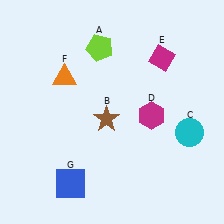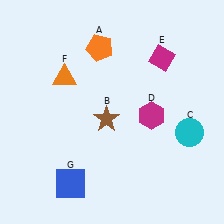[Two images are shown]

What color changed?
The pentagon (A) changed from lime in Image 1 to orange in Image 2.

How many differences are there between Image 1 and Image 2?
There is 1 difference between the two images.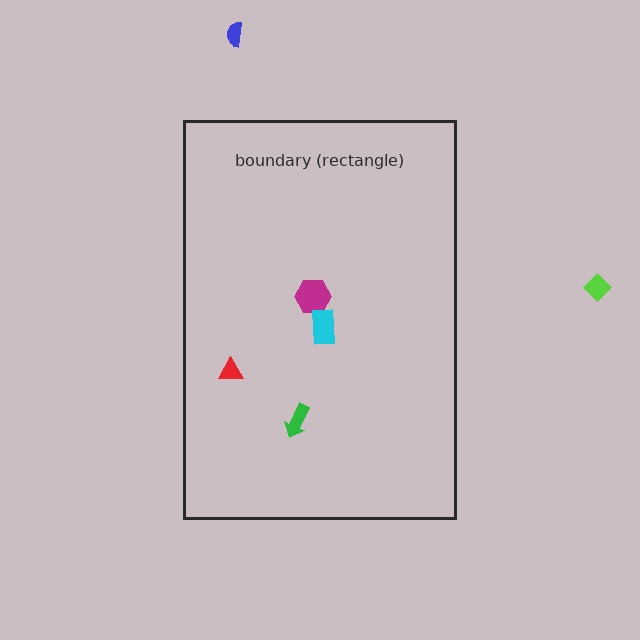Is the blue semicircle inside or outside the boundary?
Outside.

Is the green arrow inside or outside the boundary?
Inside.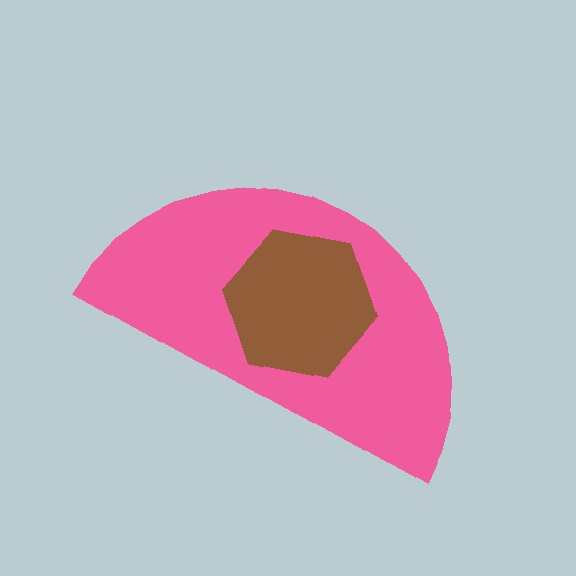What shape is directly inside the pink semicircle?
The brown hexagon.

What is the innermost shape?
The brown hexagon.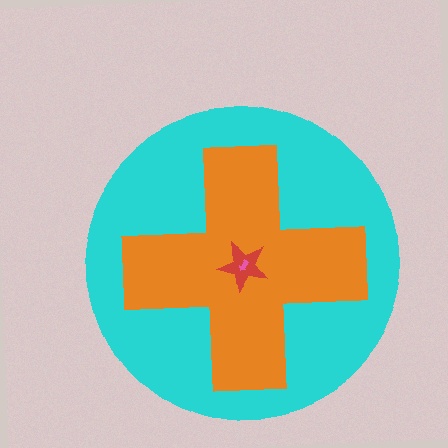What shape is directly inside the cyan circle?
The orange cross.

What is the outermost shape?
The cyan circle.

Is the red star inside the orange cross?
Yes.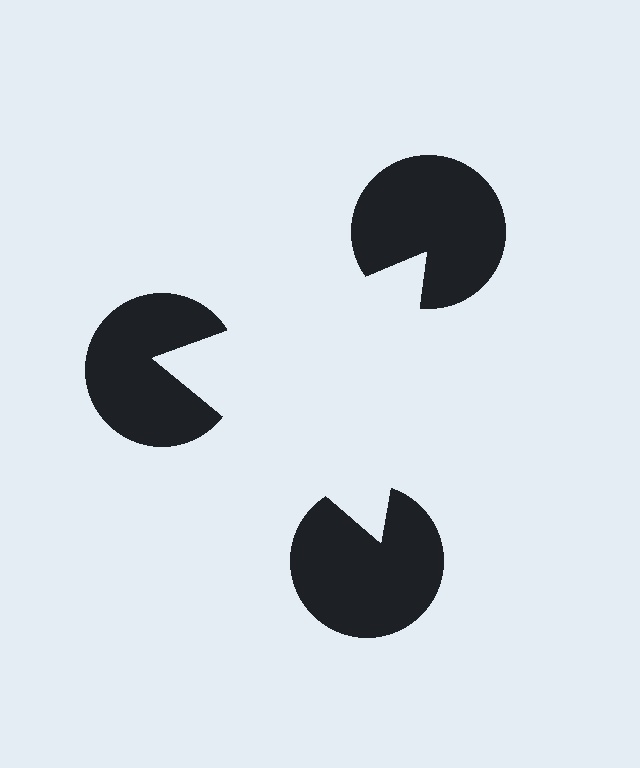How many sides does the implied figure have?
3 sides.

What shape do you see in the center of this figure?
An illusory triangle — its edges are inferred from the aligned wedge cuts in the pac-man discs, not physically drawn.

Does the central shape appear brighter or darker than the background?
It typically appears slightly brighter than the background, even though no actual brightness change is drawn.